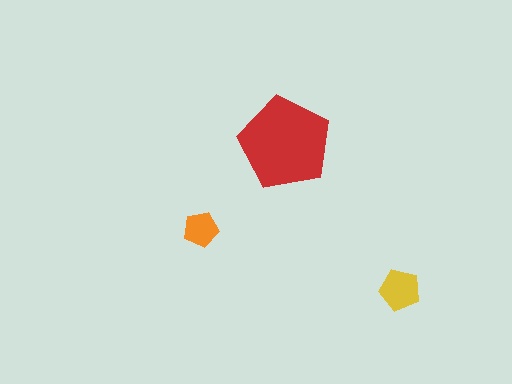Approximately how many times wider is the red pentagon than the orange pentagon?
About 2.5 times wider.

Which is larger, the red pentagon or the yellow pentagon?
The red one.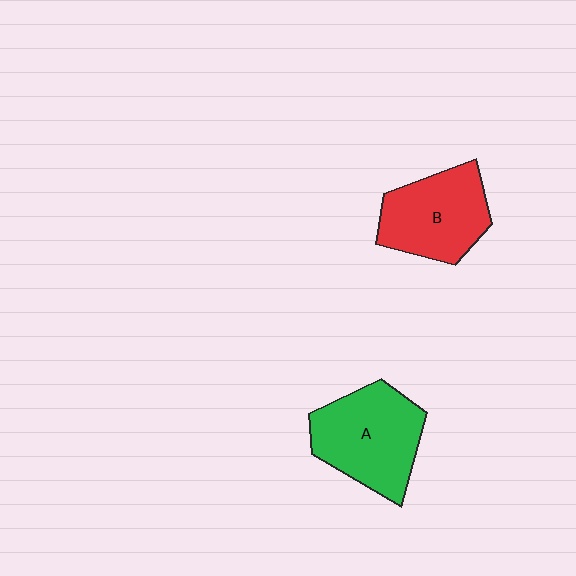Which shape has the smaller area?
Shape B (red).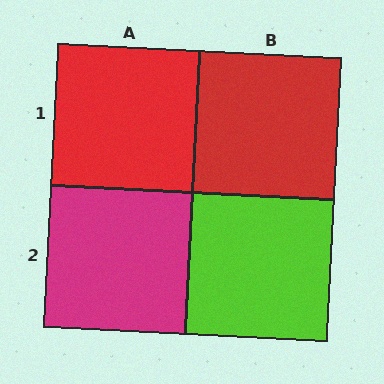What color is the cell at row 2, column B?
Lime.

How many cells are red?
2 cells are red.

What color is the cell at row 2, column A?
Magenta.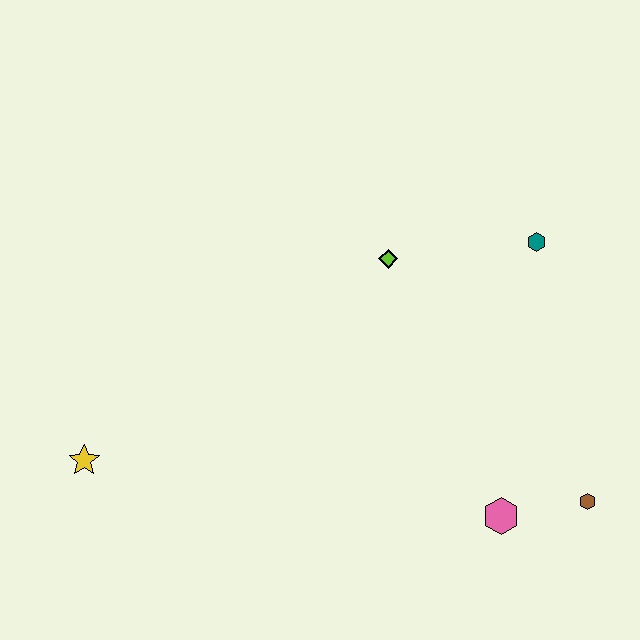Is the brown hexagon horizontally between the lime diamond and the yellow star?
No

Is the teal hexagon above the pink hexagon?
Yes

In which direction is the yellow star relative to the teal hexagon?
The yellow star is to the left of the teal hexagon.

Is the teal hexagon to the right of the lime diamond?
Yes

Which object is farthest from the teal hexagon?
The yellow star is farthest from the teal hexagon.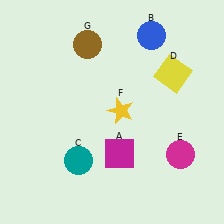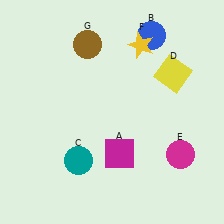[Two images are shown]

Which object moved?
The yellow star (F) moved up.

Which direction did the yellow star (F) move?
The yellow star (F) moved up.